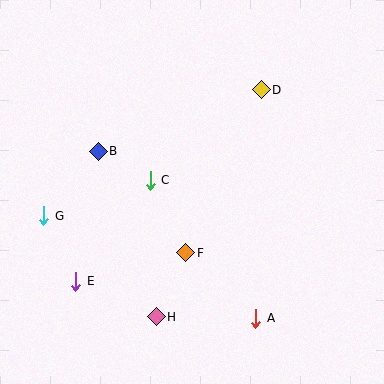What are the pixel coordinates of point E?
Point E is at (76, 281).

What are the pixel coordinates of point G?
Point G is at (44, 216).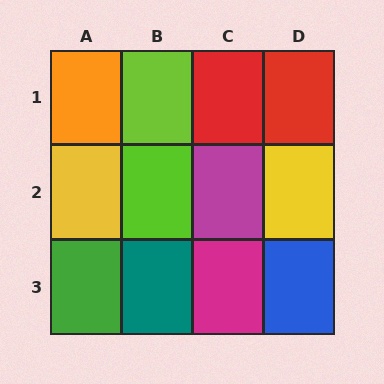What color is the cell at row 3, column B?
Teal.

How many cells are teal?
1 cell is teal.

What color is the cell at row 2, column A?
Yellow.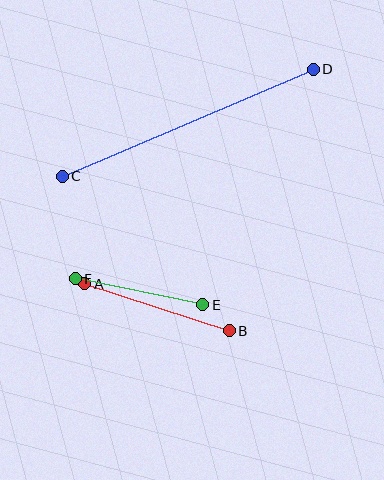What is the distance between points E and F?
The distance is approximately 130 pixels.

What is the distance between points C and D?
The distance is approximately 273 pixels.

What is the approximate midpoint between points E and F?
The midpoint is at approximately (139, 292) pixels.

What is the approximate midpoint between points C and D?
The midpoint is at approximately (188, 123) pixels.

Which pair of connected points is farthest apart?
Points C and D are farthest apart.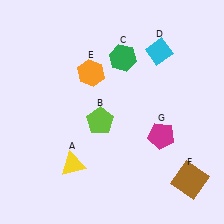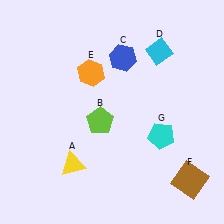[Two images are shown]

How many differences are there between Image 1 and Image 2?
There are 2 differences between the two images.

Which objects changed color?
C changed from green to blue. G changed from magenta to cyan.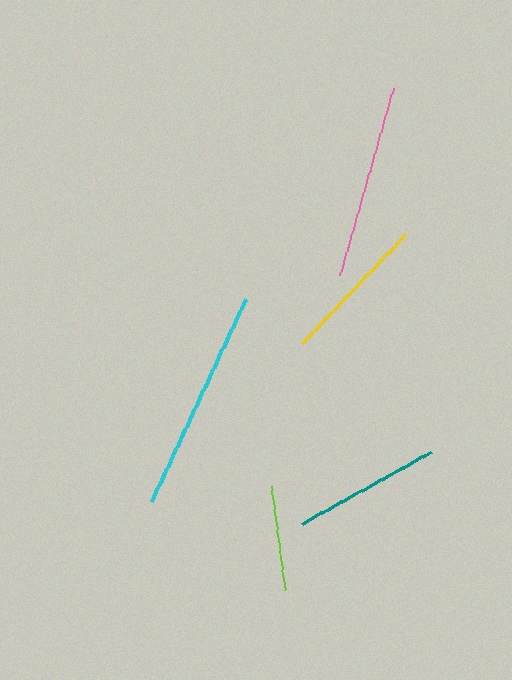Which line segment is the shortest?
The lime line is the shortest at approximately 105 pixels.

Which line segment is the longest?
The cyan line is the longest at approximately 223 pixels.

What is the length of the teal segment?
The teal segment is approximately 148 pixels long.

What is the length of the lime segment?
The lime segment is approximately 105 pixels long.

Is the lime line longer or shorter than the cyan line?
The cyan line is longer than the lime line.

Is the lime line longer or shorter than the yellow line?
The yellow line is longer than the lime line.